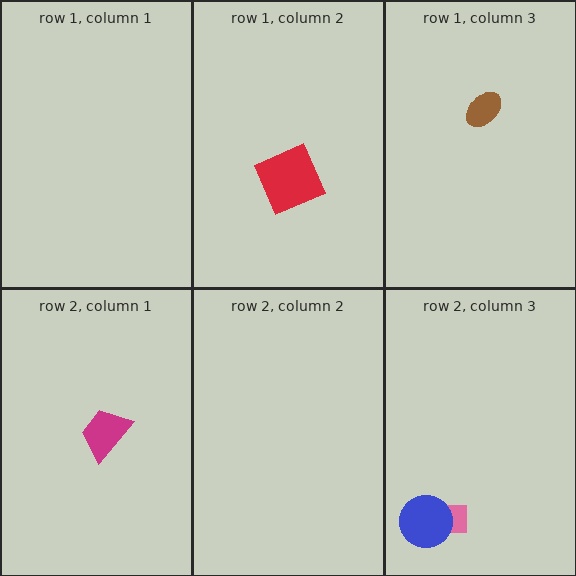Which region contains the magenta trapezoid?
The row 2, column 1 region.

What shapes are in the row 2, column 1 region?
The magenta trapezoid.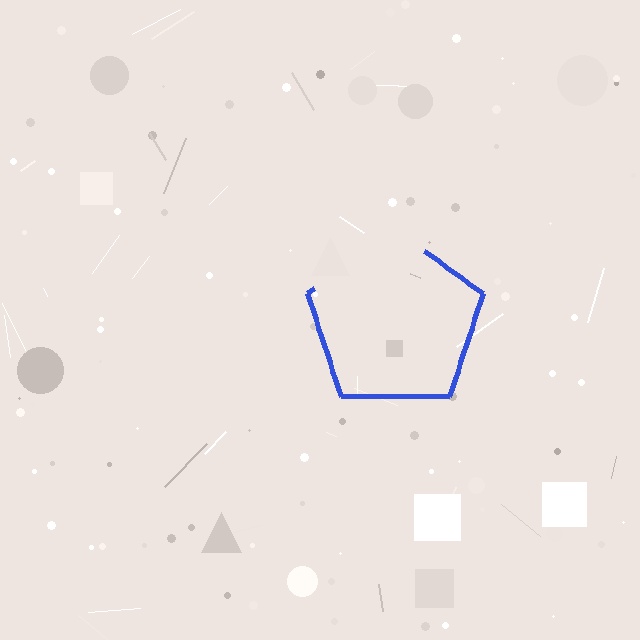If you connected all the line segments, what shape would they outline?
They would outline a pentagon.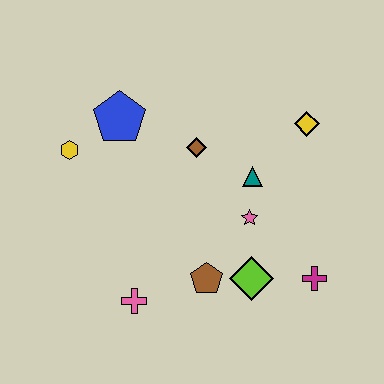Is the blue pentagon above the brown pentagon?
Yes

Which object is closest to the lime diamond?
The brown pentagon is closest to the lime diamond.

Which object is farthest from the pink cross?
The yellow diamond is farthest from the pink cross.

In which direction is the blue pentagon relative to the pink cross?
The blue pentagon is above the pink cross.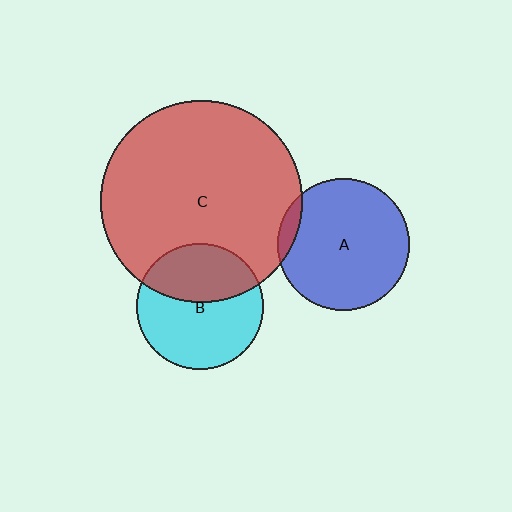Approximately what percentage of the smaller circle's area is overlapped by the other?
Approximately 5%.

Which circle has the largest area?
Circle C (red).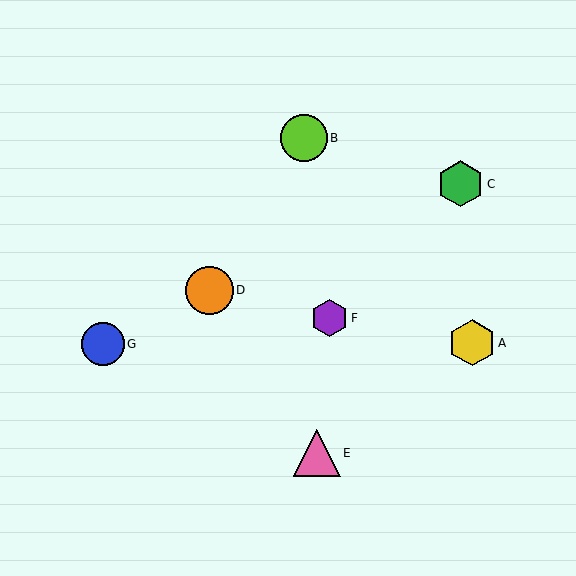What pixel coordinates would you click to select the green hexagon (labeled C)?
Click at (461, 184) to select the green hexagon C.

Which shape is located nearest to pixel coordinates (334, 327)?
The purple hexagon (labeled F) at (329, 318) is nearest to that location.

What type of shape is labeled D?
Shape D is an orange circle.